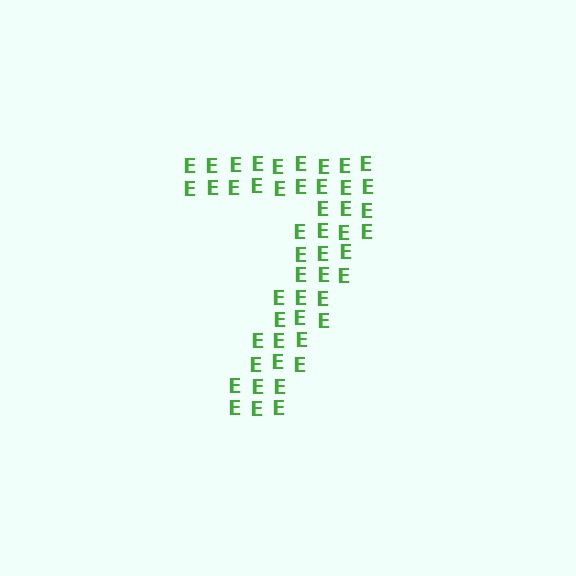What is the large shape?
The large shape is the digit 7.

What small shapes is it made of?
It is made of small letter E's.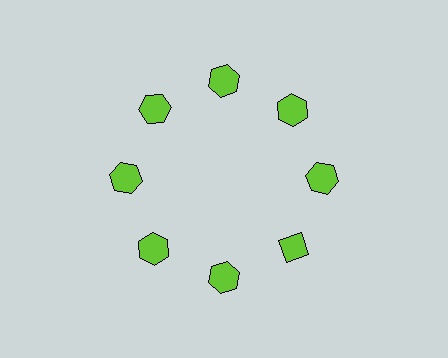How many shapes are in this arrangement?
There are 8 shapes arranged in a ring pattern.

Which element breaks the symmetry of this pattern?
The lime diamond at roughly the 4 o'clock position breaks the symmetry. All other shapes are lime hexagons.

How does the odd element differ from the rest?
It has a different shape: diamond instead of hexagon.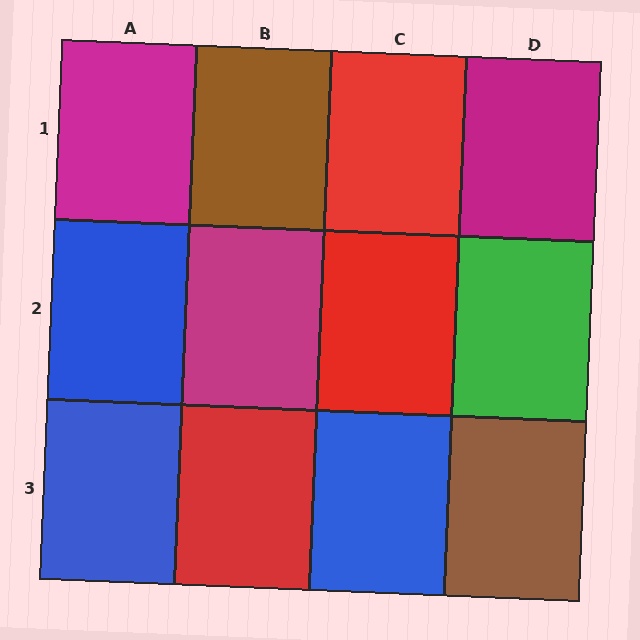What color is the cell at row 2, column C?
Red.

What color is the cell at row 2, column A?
Blue.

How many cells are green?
1 cell is green.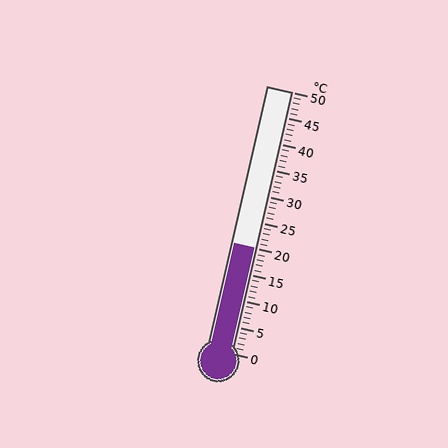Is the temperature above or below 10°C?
The temperature is above 10°C.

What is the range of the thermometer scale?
The thermometer scale ranges from 0°C to 50°C.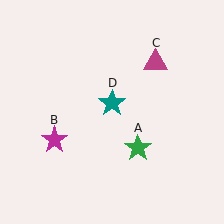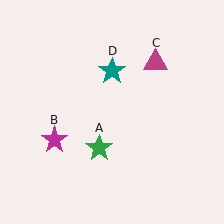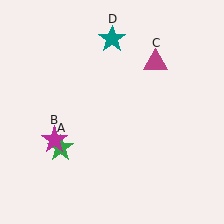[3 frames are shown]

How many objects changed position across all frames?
2 objects changed position: green star (object A), teal star (object D).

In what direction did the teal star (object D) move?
The teal star (object D) moved up.